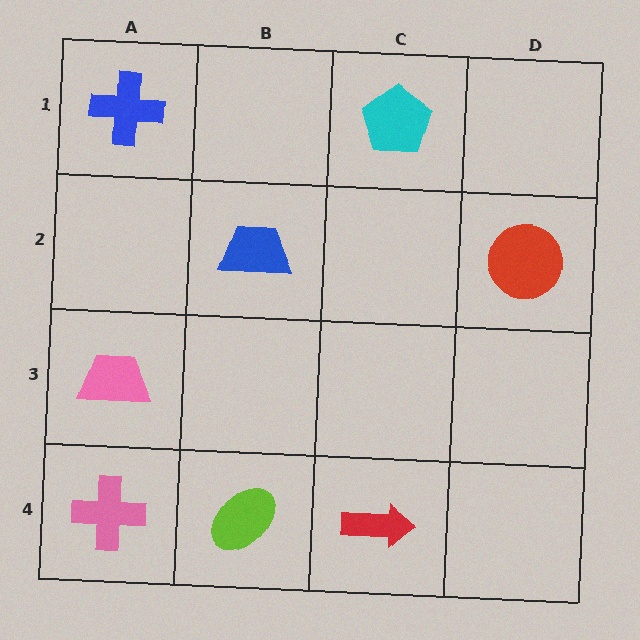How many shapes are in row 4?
3 shapes.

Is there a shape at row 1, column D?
No, that cell is empty.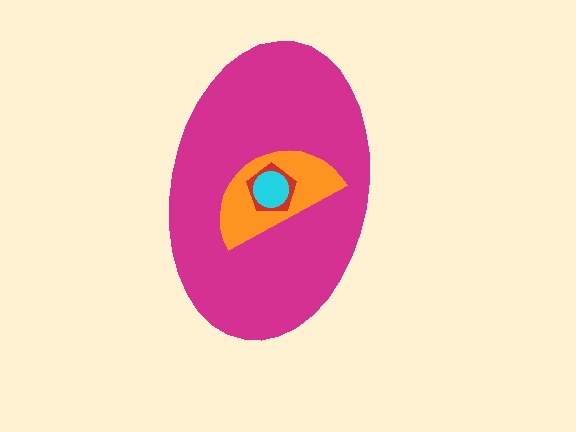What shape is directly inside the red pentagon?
The cyan circle.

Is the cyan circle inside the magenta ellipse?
Yes.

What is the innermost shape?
The cyan circle.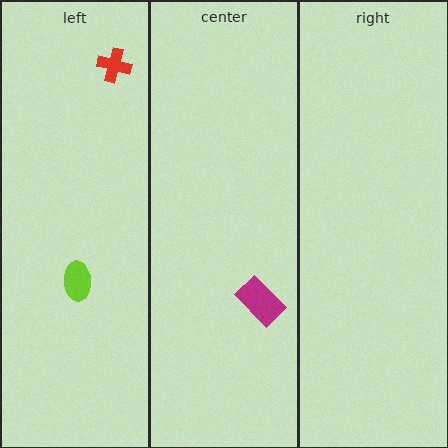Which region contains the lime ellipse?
The left region.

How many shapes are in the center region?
1.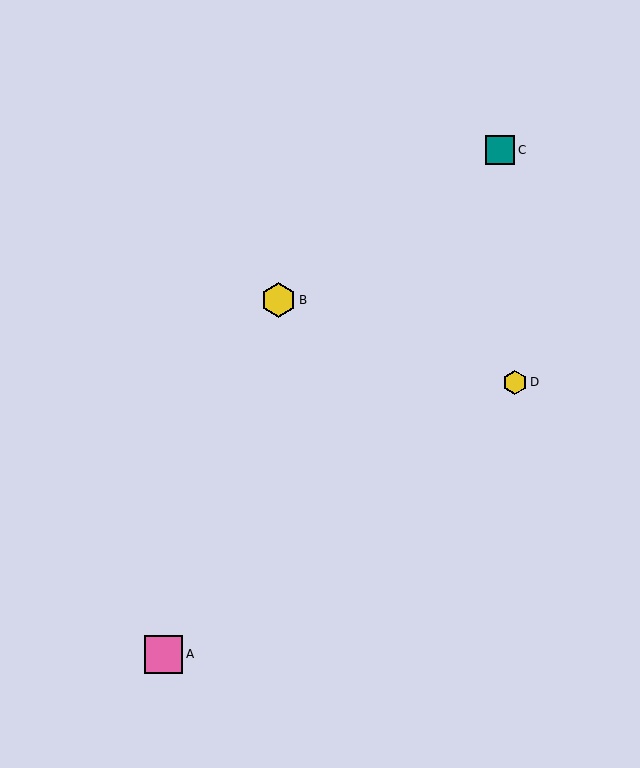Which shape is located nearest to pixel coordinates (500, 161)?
The teal square (labeled C) at (500, 150) is nearest to that location.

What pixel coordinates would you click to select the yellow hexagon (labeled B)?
Click at (279, 300) to select the yellow hexagon B.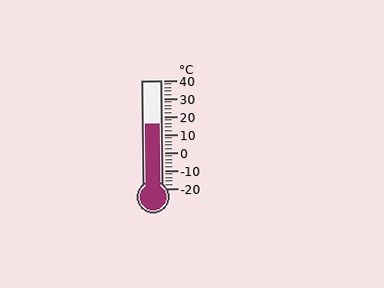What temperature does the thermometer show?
The thermometer shows approximately 16°C.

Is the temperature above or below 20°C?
The temperature is below 20°C.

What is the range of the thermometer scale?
The thermometer scale ranges from -20°C to 40°C.